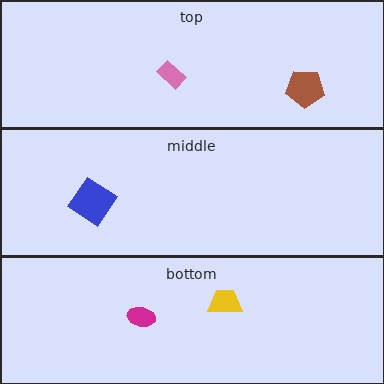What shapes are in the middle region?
The blue diamond.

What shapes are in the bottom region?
The magenta ellipse, the yellow trapezoid.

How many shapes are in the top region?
2.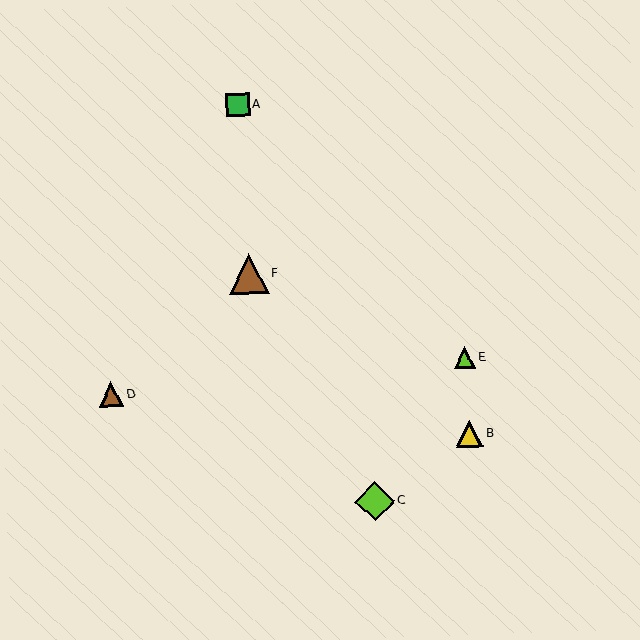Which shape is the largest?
The brown triangle (labeled F) is the largest.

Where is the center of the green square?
The center of the green square is at (238, 105).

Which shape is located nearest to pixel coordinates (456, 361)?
The lime triangle (labeled E) at (465, 358) is nearest to that location.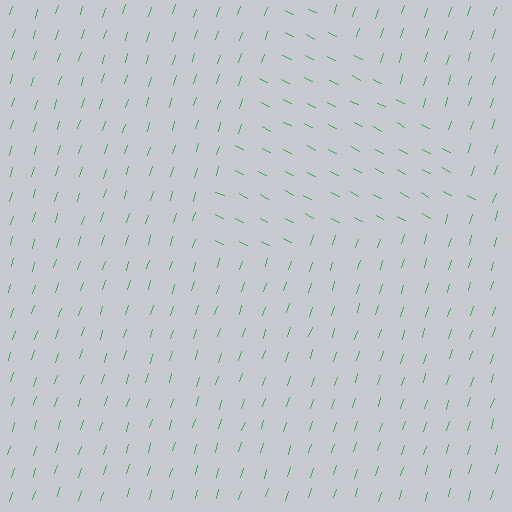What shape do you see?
I see a triangle.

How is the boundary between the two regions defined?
The boundary is defined purely by a change in line orientation (approximately 80 degrees difference). All lines are the same color and thickness.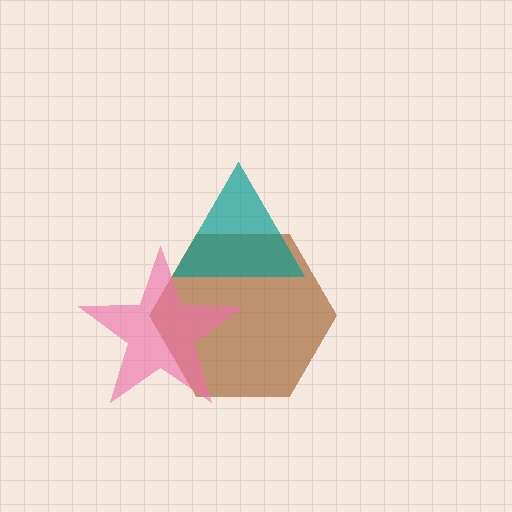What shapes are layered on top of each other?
The layered shapes are: a brown hexagon, a pink star, a teal triangle.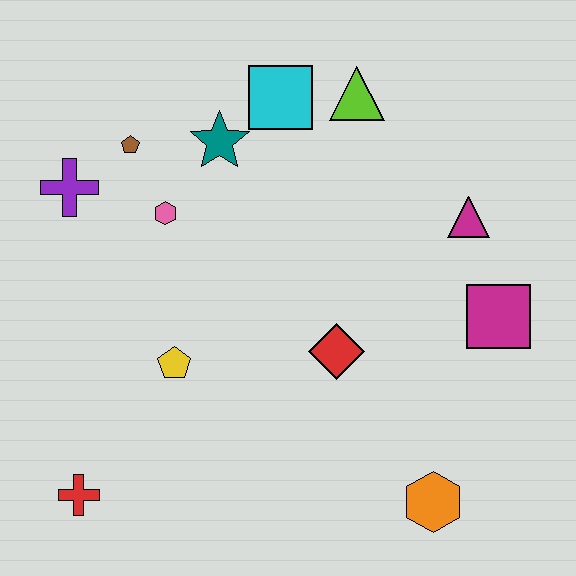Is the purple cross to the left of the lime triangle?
Yes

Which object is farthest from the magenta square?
The red cross is farthest from the magenta square.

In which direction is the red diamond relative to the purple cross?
The red diamond is to the right of the purple cross.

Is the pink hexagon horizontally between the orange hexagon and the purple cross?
Yes